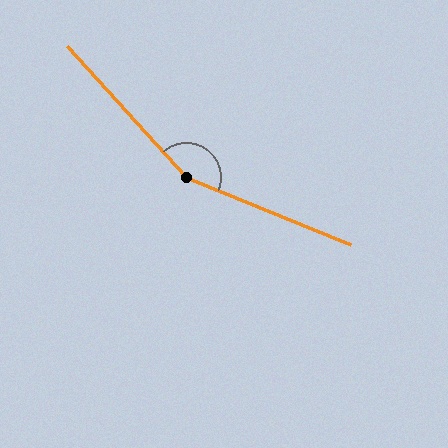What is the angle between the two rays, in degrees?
Approximately 154 degrees.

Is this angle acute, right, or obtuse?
It is obtuse.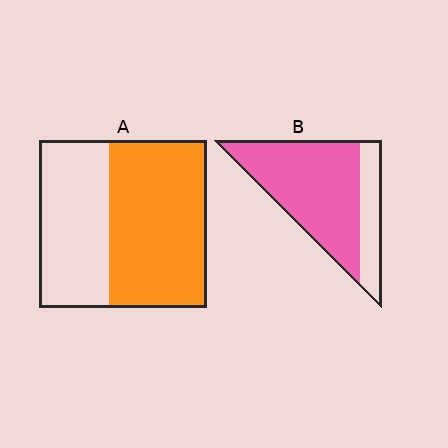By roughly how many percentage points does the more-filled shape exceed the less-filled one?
By roughly 15 percentage points (B over A).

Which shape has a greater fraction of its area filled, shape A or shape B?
Shape B.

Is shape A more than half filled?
Yes.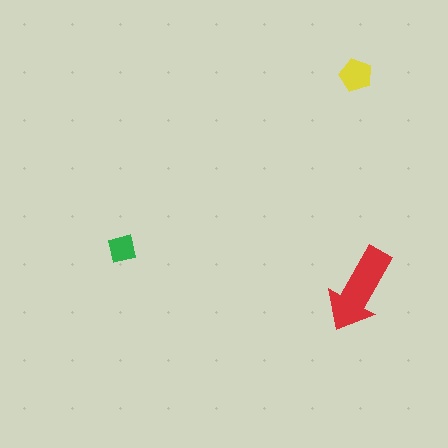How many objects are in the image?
There are 3 objects in the image.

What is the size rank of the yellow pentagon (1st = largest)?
2nd.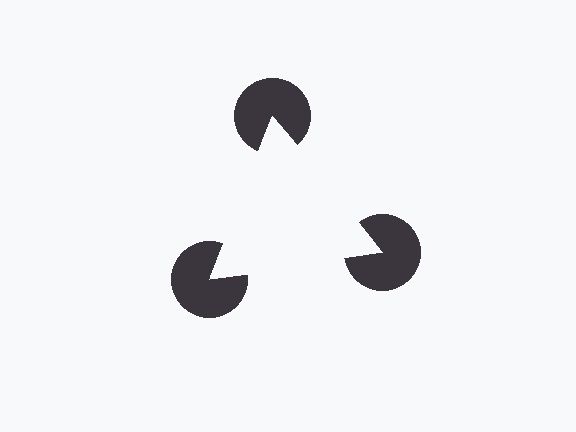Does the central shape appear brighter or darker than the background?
It typically appears slightly brighter than the background, even though no actual brightness change is drawn.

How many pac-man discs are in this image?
There are 3 — one at each vertex of the illusory triangle.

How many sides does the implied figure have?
3 sides.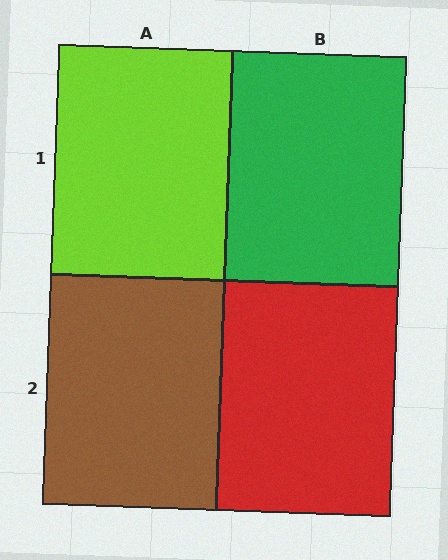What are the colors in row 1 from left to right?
Lime, green.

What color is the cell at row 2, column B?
Red.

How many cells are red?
1 cell is red.